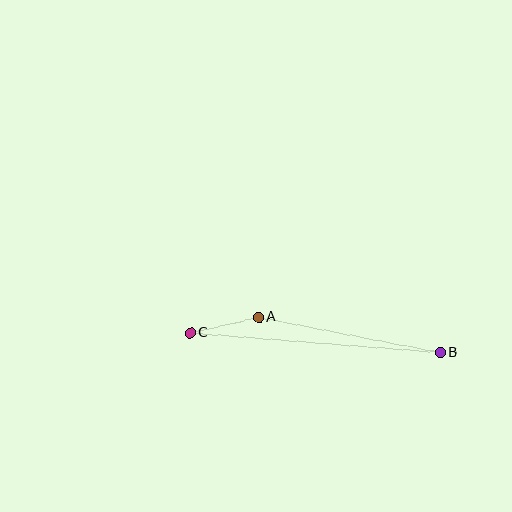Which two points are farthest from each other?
Points B and C are farthest from each other.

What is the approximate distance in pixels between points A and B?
The distance between A and B is approximately 185 pixels.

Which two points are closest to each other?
Points A and C are closest to each other.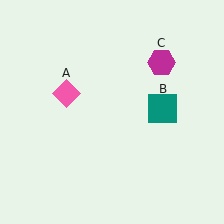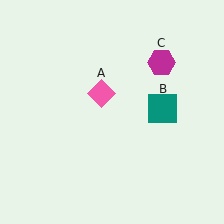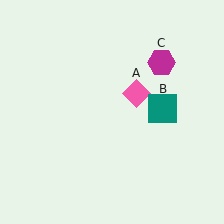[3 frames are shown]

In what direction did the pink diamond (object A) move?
The pink diamond (object A) moved right.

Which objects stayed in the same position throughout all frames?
Teal square (object B) and magenta hexagon (object C) remained stationary.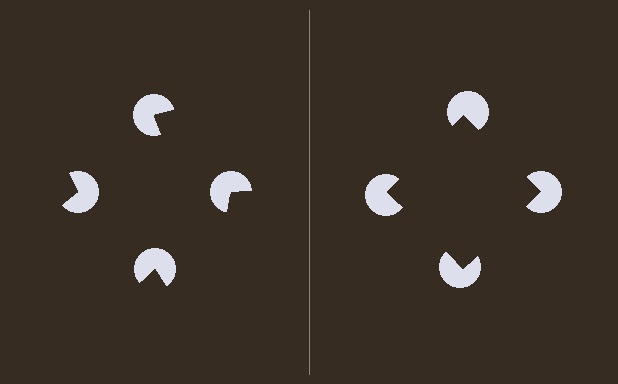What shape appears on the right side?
An illusory square.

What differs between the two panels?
The pac-man discs are positioned identically on both sides; only the wedge orientations differ. On the right they align to a square; on the left they are misaligned.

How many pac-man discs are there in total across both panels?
8 — 4 on each side.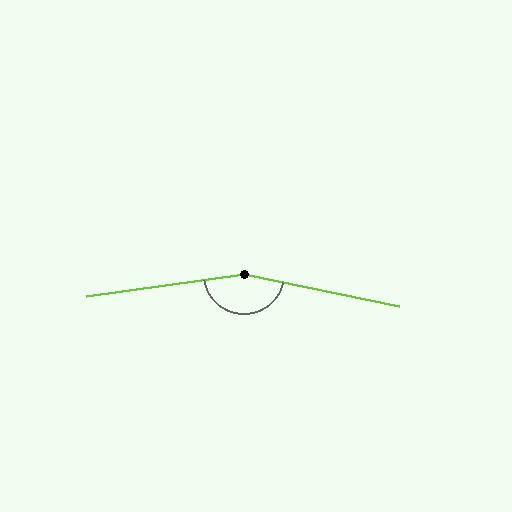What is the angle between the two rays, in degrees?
Approximately 160 degrees.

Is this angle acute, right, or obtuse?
It is obtuse.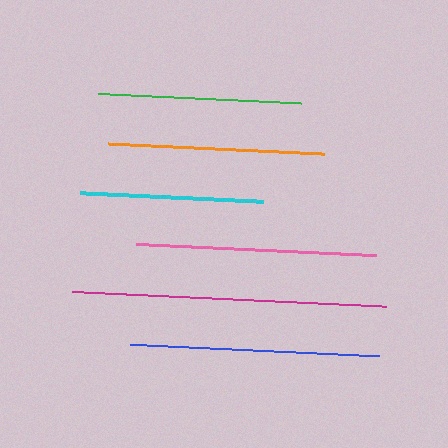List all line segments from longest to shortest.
From longest to shortest: magenta, blue, pink, orange, green, cyan.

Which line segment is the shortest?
The cyan line is the shortest at approximately 183 pixels.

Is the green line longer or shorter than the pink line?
The pink line is longer than the green line.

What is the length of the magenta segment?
The magenta segment is approximately 315 pixels long.